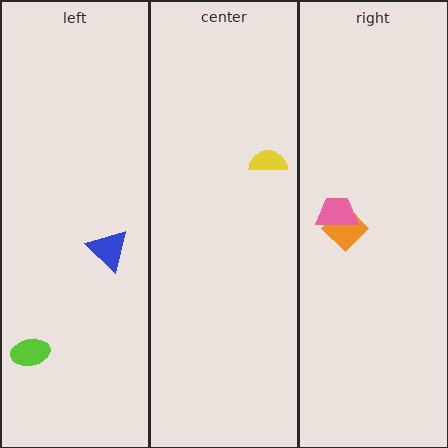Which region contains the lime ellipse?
The left region.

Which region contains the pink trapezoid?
The right region.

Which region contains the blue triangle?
The left region.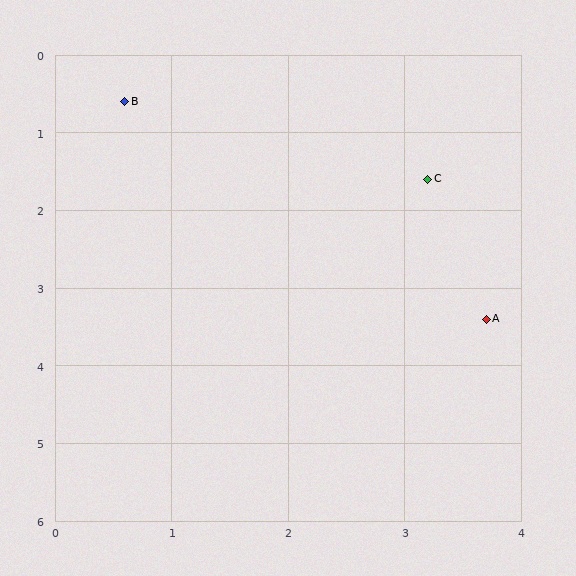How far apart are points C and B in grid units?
Points C and B are about 2.8 grid units apart.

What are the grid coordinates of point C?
Point C is at approximately (3.2, 1.6).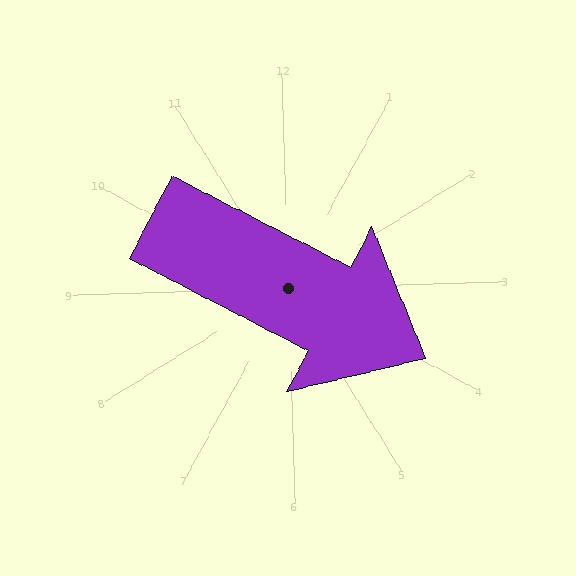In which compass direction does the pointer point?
Southeast.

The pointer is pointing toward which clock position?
Roughly 4 o'clock.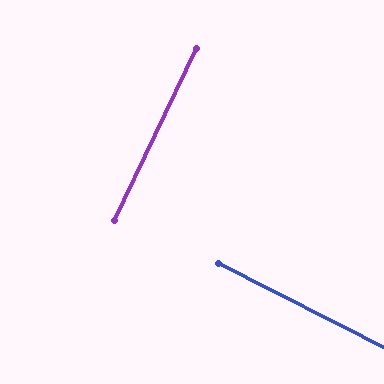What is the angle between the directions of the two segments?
Approximately 89 degrees.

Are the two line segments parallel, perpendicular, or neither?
Perpendicular — they meet at approximately 89°.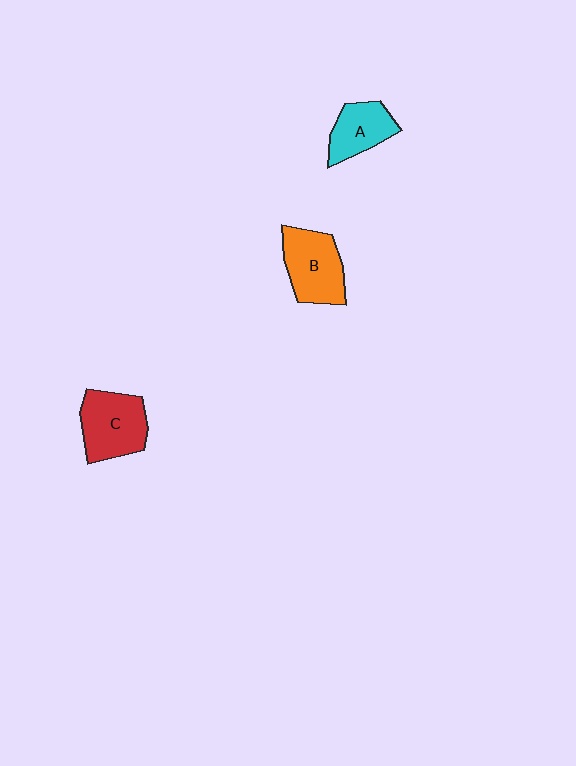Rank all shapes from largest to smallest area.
From largest to smallest: C (red), B (orange), A (cyan).